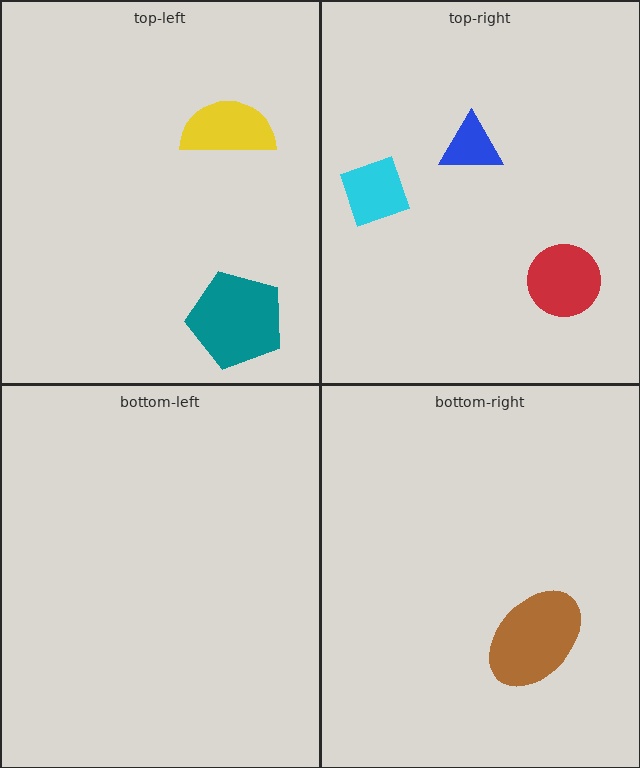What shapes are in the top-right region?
The red circle, the cyan diamond, the blue triangle.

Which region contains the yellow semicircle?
The top-left region.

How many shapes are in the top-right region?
3.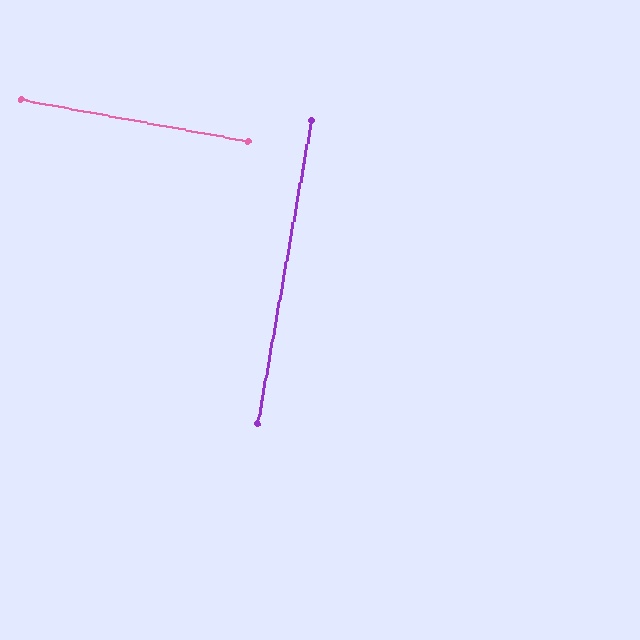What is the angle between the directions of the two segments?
Approximately 89 degrees.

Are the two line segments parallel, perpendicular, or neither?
Perpendicular — they meet at approximately 89°.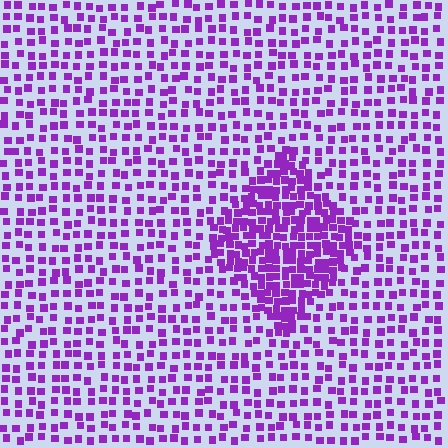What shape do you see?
I see a diamond.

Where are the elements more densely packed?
The elements are more densely packed inside the diamond boundary.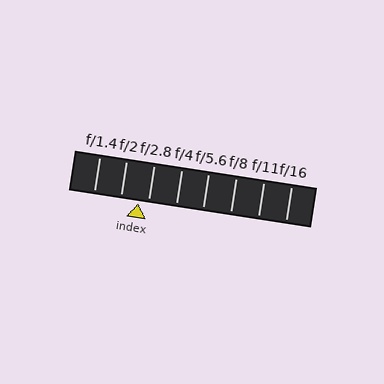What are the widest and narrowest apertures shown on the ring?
The widest aperture shown is f/1.4 and the narrowest is f/16.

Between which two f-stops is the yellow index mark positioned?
The index mark is between f/2 and f/2.8.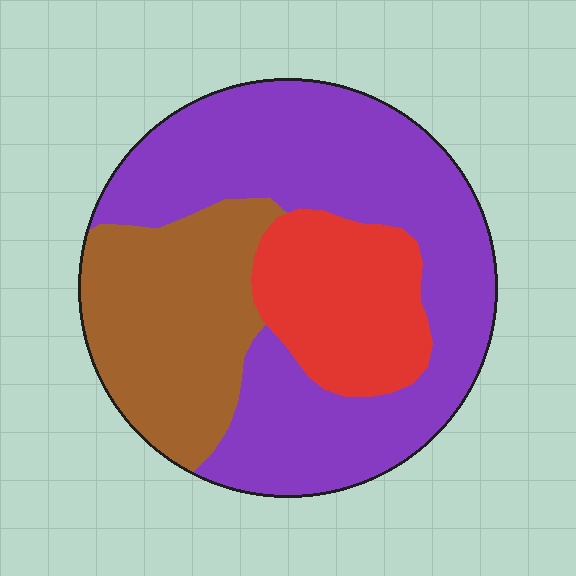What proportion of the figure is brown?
Brown takes up about one quarter (1/4) of the figure.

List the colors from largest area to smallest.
From largest to smallest: purple, brown, red.